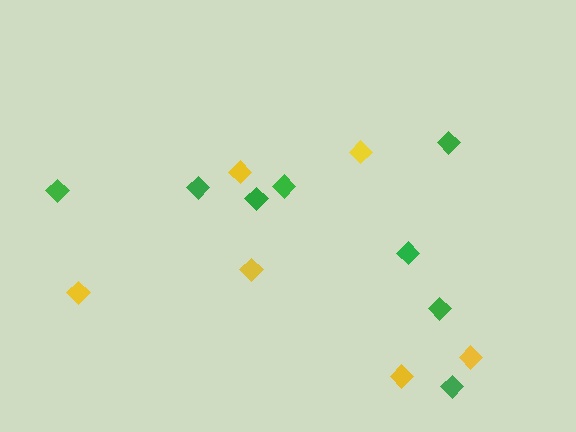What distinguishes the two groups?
There are 2 groups: one group of green diamonds (8) and one group of yellow diamonds (6).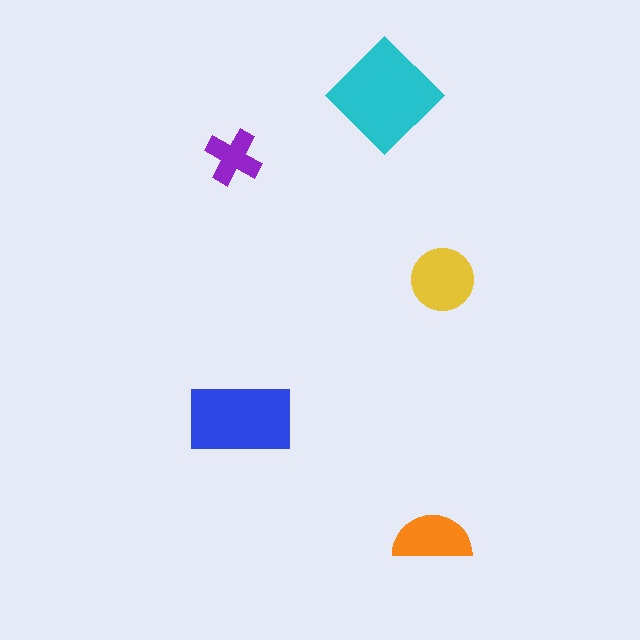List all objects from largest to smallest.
The cyan diamond, the blue rectangle, the yellow circle, the orange semicircle, the purple cross.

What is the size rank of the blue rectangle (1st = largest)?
2nd.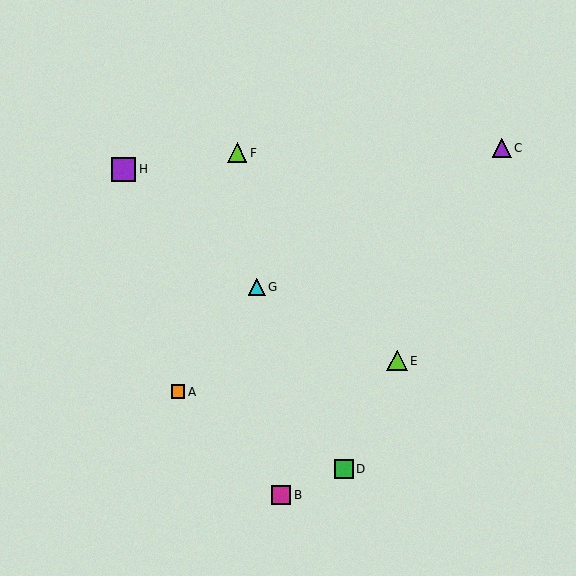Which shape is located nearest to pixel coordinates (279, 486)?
The magenta square (labeled B) at (281, 495) is nearest to that location.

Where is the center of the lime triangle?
The center of the lime triangle is at (397, 361).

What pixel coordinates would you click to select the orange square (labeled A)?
Click at (178, 392) to select the orange square A.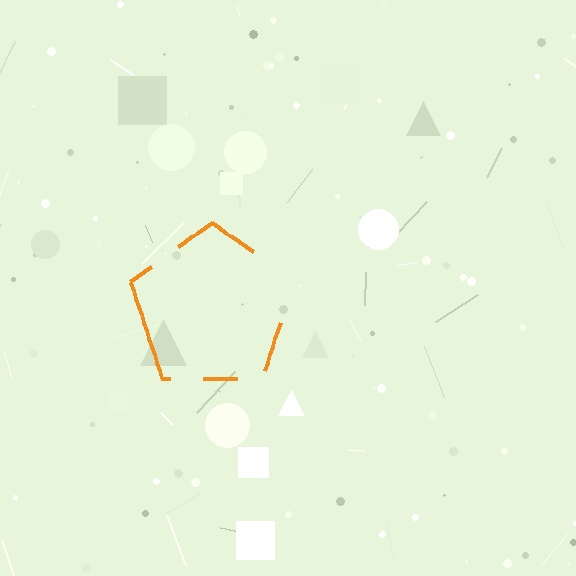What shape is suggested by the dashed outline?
The dashed outline suggests a pentagon.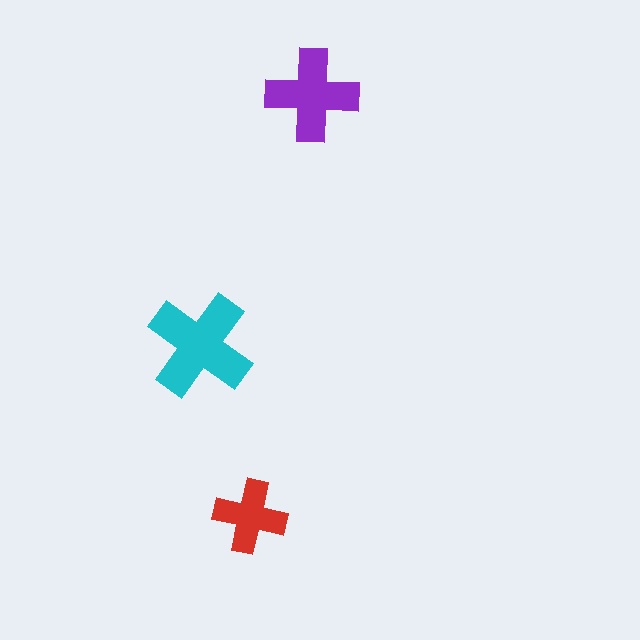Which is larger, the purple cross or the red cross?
The purple one.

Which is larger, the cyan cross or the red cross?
The cyan one.